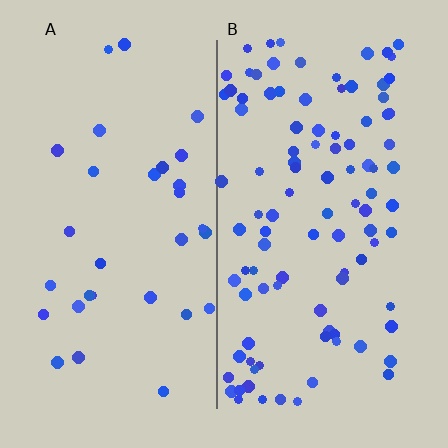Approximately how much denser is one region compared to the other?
Approximately 3.3× — region B over region A.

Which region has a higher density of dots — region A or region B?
B (the right).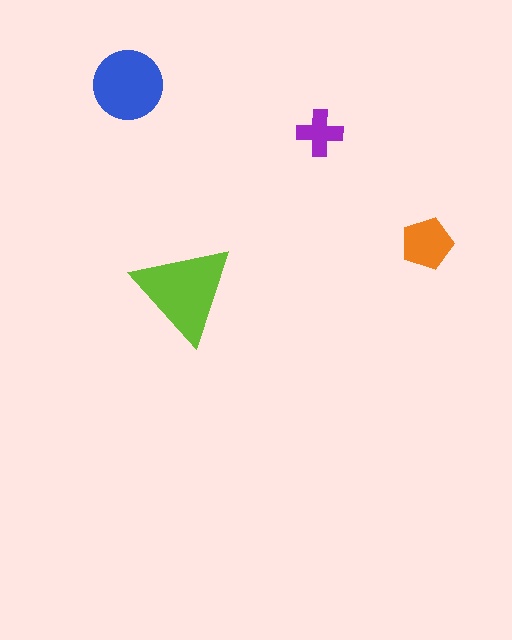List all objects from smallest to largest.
The purple cross, the orange pentagon, the blue circle, the lime triangle.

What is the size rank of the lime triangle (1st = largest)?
1st.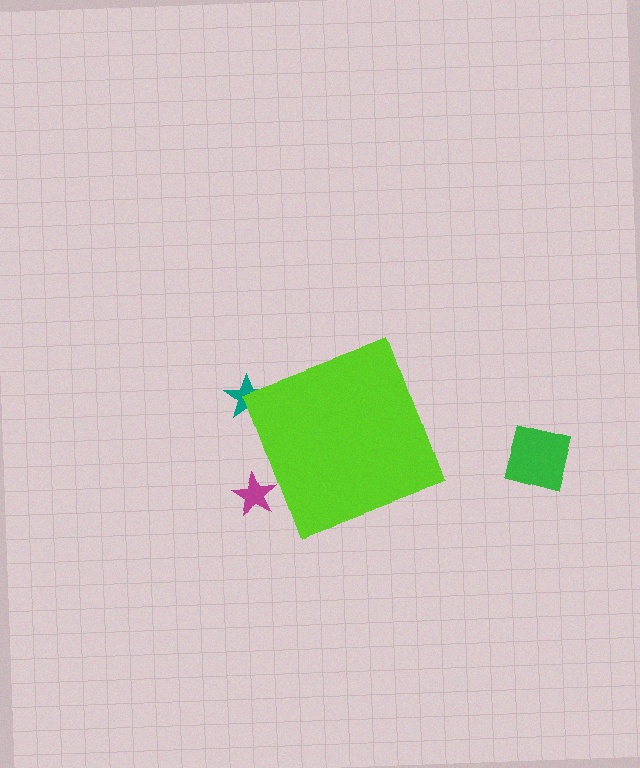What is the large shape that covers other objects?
A lime diamond.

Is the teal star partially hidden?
Yes, the teal star is partially hidden behind the lime diamond.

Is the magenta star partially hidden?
Yes, the magenta star is partially hidden behind the lime diamond.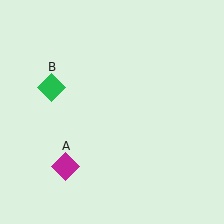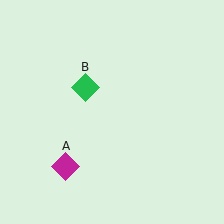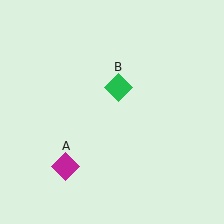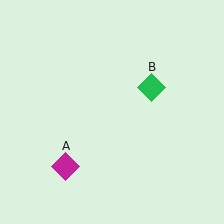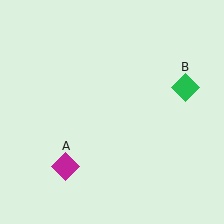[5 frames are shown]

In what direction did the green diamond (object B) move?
The green diamond (object B) moved right.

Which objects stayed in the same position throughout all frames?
Magenta diamond (object A) remained stationary.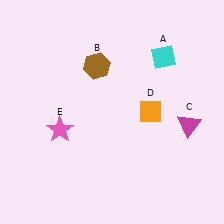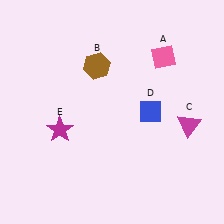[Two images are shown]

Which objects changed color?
A changed from cyan to pink. D changed from orange to blue. E changed from pink to magenta.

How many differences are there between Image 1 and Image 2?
There are 3 differences between the two images.